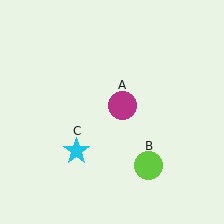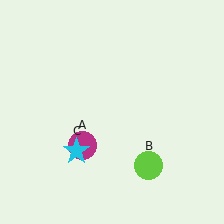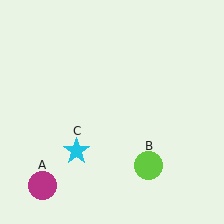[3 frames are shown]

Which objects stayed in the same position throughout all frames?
Lime circle (object B) and cyan star (object C) remained stationary.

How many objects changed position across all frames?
1 object changed position: magenta circle (object A).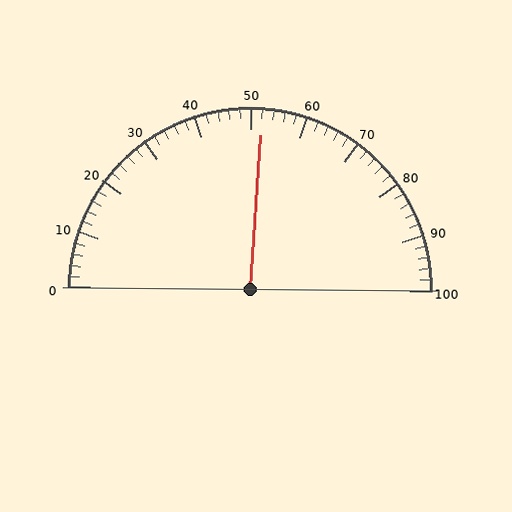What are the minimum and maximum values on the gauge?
The gauge ranges from 0 to 100.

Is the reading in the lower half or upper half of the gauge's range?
The reading is in the upper half of the range (0 to 100).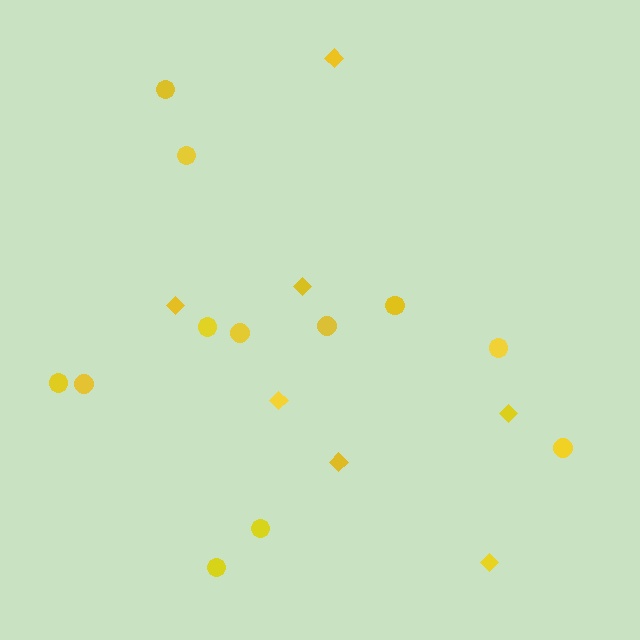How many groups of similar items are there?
There are 2 groups: one group of diamonds (7) and one group of circles (12).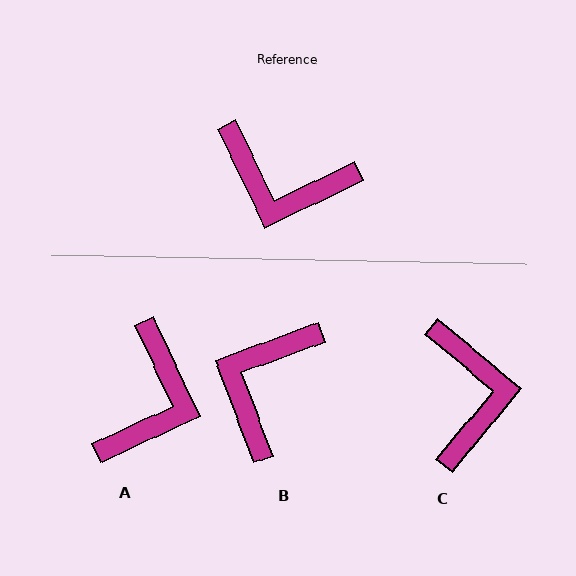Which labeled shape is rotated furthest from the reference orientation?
C, about 115 degrees away.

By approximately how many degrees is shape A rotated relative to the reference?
Approximately 89 degrees counter-clockwise.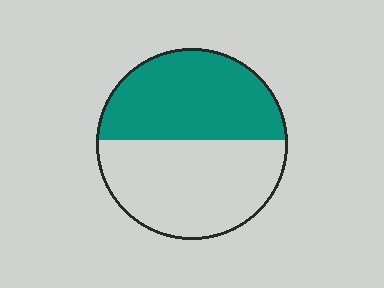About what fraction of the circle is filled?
About one half (1/2).